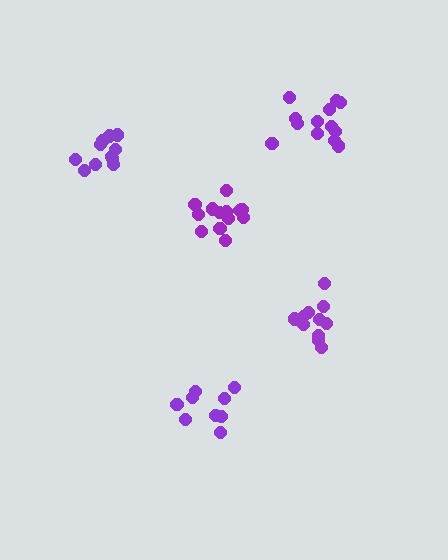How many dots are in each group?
Group 1: 9 dots, Group 2: 11 dots, Group 3: 11 dots, Group 4: 13 dots, Group 5: 13 dots (57 total).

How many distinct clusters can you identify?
There are 5 distinct clusters.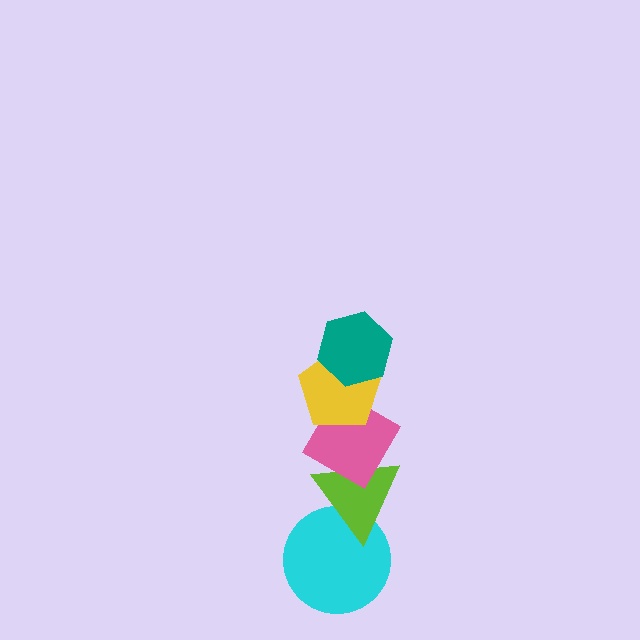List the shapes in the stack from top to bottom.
From top to bottom: the teal hexagon, the yellow pentagon, the pink diamond, the lime triangle, the cyan circle.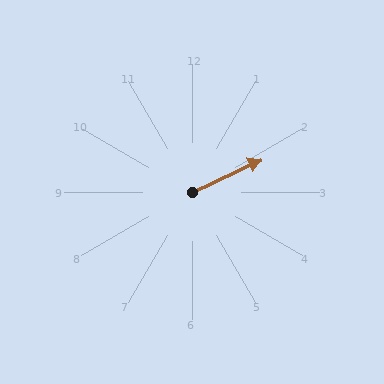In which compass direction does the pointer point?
Northeast.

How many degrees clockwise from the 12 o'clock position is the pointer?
Approximately 65 degrees.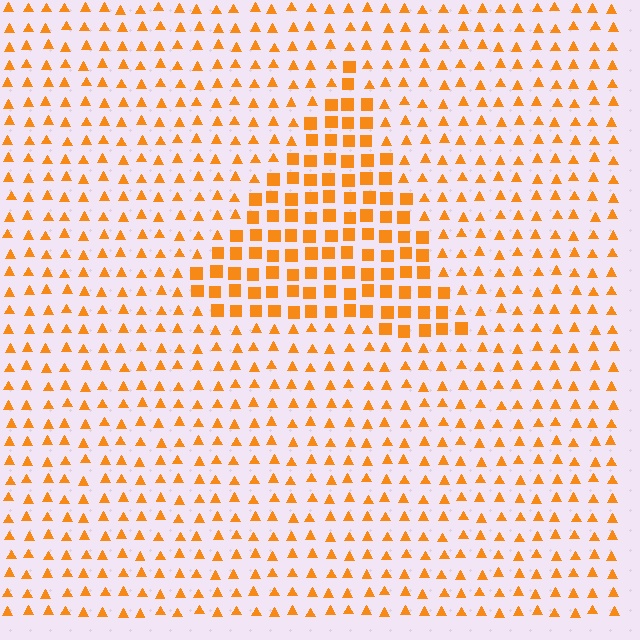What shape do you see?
I see a triangle.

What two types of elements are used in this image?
The image uses squares inside the triangle region and triangles outside it.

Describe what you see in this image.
The image is filled with small orange elements arranged in a uniform grid. A triangle-shaped region contains squares, while the surrounding area contains triangles. The boundary is defined purely by the change in element shape.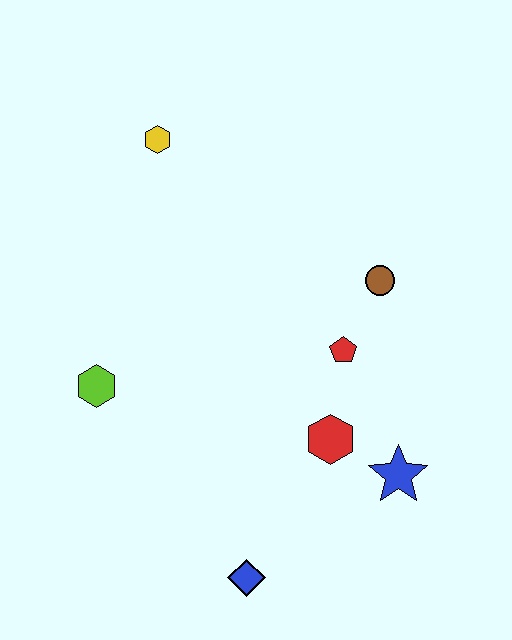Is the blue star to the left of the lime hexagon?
No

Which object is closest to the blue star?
The red hexagon is closest to the blue star.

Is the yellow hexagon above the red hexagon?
Yes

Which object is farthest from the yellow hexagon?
The blue diamond is farthest from the yellow hexagon.